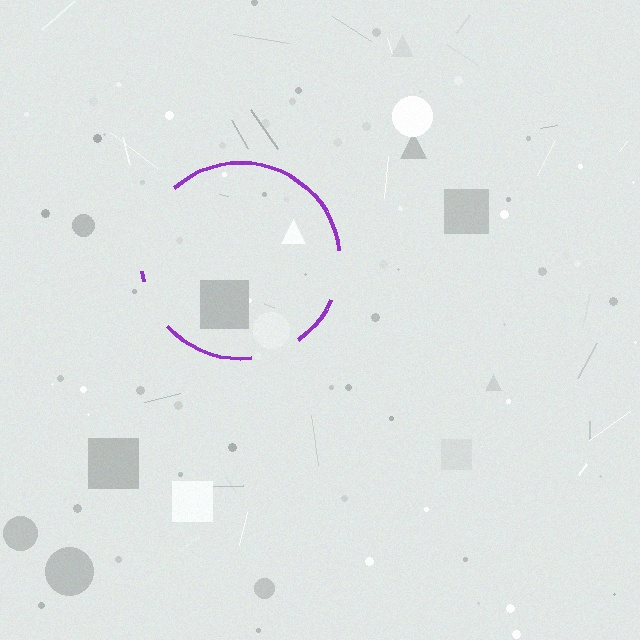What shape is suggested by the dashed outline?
The dashed outline suggests a circle.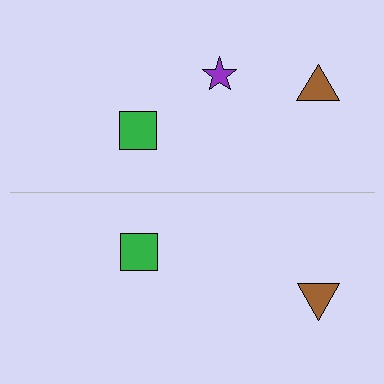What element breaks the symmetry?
A purple star is missing from the bottom side.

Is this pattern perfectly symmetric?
No, the pattern is not perfectly symmetric. A purple star is missing from the bottom side.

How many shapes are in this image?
There are 5 shapes in this image.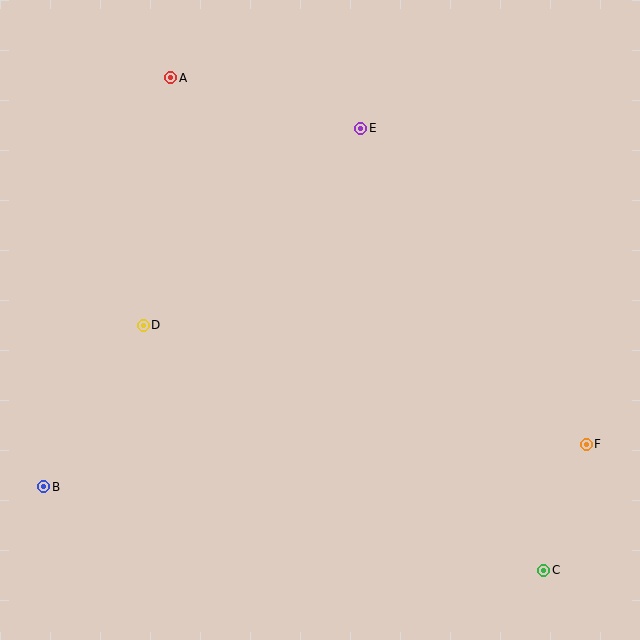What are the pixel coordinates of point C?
Point C is at (544, 570).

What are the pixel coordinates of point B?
Point B is at (44, 487).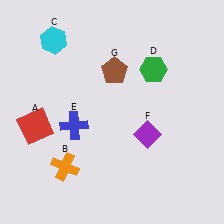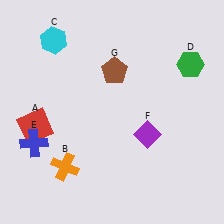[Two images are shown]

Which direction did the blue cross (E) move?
The blue cross (E) moved left.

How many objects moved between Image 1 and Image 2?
2 objects moved between the two images.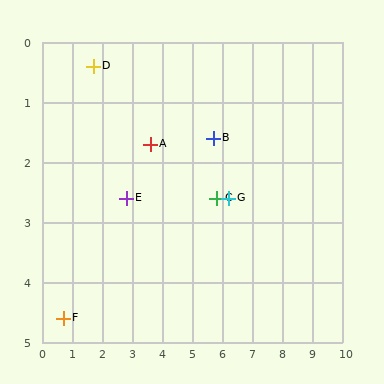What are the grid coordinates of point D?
Point D is at approximately (1.7, 0.4).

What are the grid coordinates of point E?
Point E is at approximately (2.8, 2.6).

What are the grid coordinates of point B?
Point B is at approximately (5.7, 1.6).